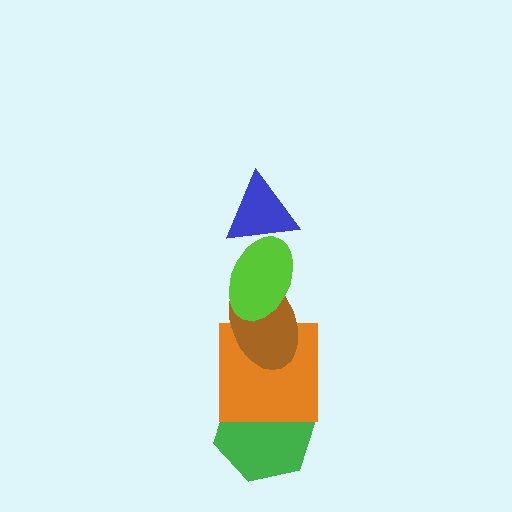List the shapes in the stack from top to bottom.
From top to bottom: the blue triangle, the lime ellipse, the brown ellipse, the orange square, the green hexagon.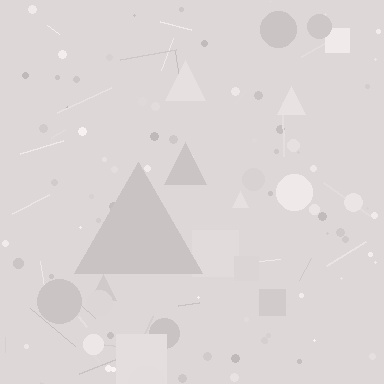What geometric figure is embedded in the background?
A triangle is embedded in the background.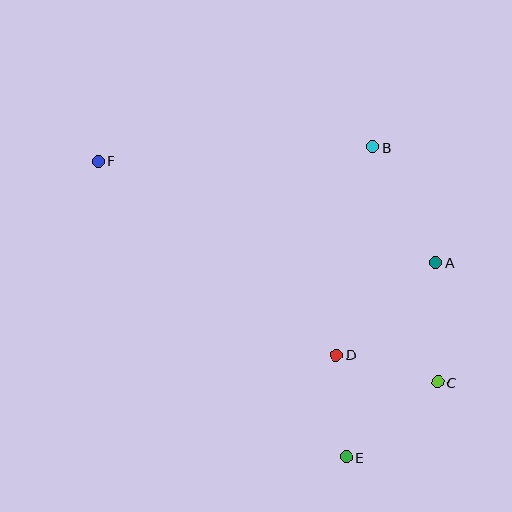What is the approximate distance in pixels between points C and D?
The distance between C and D is approximately 105 pixels.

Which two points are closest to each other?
Points D and E are closest to each other.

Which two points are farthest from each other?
Points C and F are farthest from each other.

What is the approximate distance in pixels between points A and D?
The distance between A and D is approximately 136 pixels.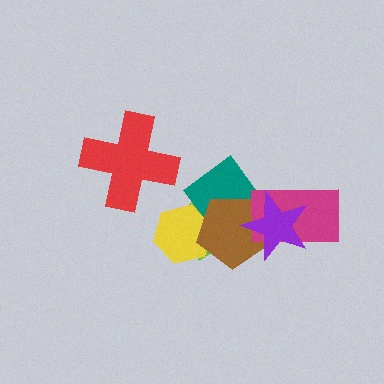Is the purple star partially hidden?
No, no other shape covers it.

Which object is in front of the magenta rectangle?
The purple star is in front of the magenta rectangle.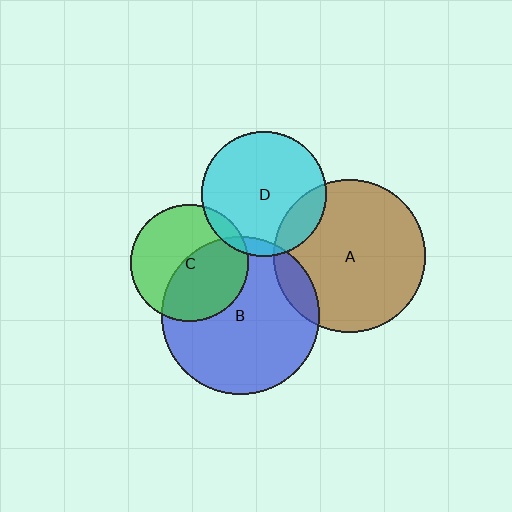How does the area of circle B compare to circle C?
Approximately 1.8 times.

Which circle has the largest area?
Circle B (blue).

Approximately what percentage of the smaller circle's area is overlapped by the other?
Approximately 10%.